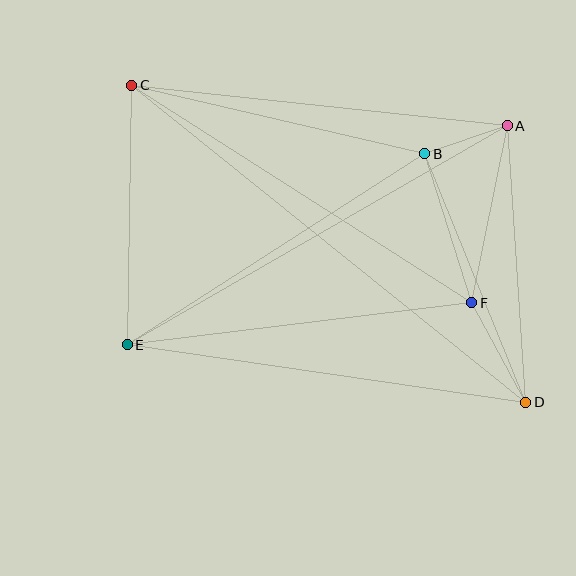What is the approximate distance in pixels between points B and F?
The distance between B and F is approximately 156 pixels.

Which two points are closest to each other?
Points A and B are closest to each other.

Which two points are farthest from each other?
Points C and D are farthest from each other.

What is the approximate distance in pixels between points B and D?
The distance between B and D is approximately 268 pixels.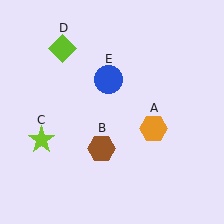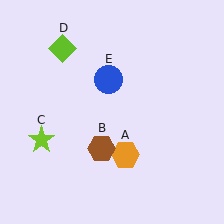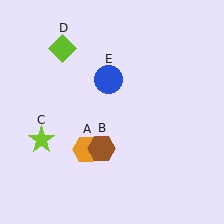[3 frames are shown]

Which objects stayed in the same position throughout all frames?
Brown hexagon (object B) and lime star (object C) and lime diamond (object D) and blue circle (object E) remained stationary.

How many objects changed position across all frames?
1 object changed position: orange hexagon (object A).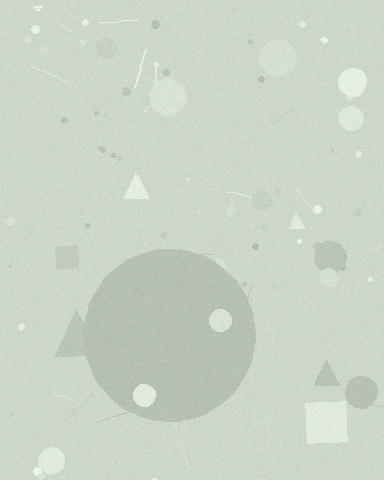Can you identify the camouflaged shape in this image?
The camouflaged shape is a circle.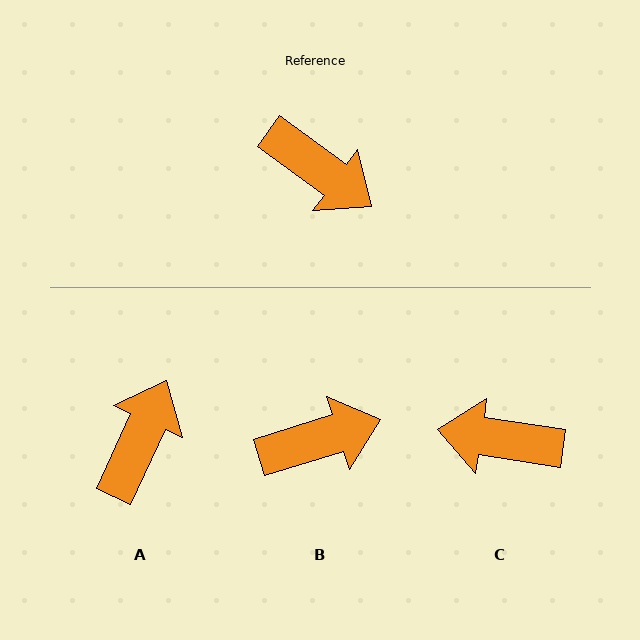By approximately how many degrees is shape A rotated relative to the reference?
Approximately 102 degrees counter-clockwise.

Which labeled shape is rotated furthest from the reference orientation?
C, about 152 degrees away.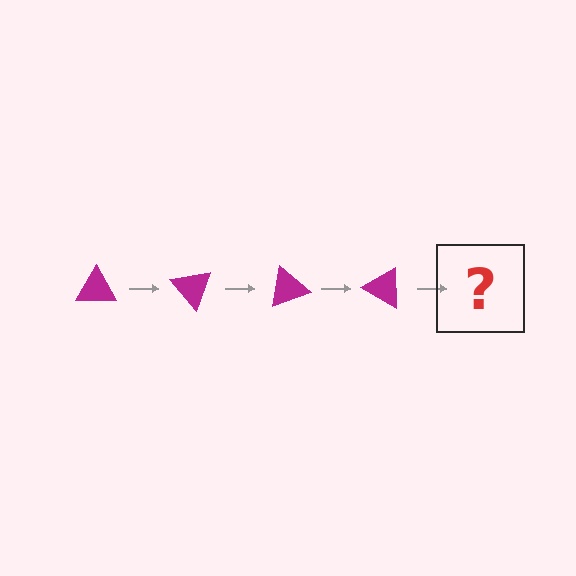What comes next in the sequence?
The next element should be a magenta triangle rotated 200 degrees.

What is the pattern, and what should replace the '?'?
The pattern is that the triangle rotates 50 degrees each step. The '?' should be a magenta triangle rotated 200 degrees.